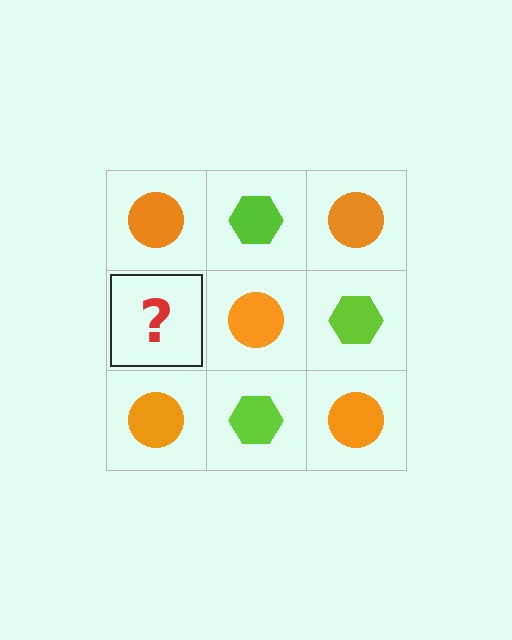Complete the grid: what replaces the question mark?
The question mark should be replaced with a lime hexagon.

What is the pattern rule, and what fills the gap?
The rule is that it alternates orange circle and lime hexagon in a checkerboard pattern. The gap should be filled with a lime hexagon.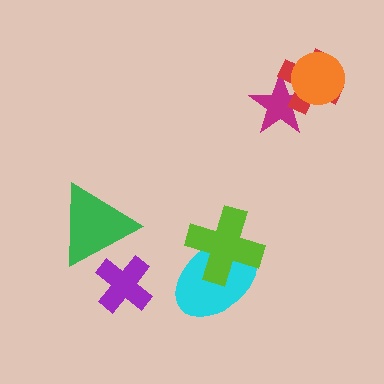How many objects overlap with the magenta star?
2 objects overlap with the magenta star.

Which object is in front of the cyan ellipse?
The lime cross is in front of the cyan ellipse.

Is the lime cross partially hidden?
No, no other shape covers it.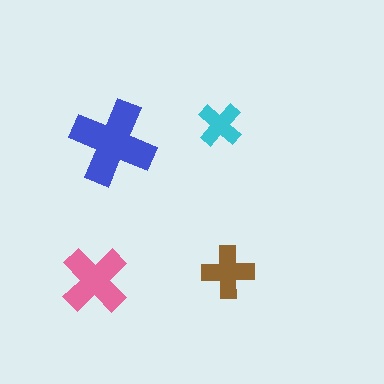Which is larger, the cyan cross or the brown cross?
The brown one.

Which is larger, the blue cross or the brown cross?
The blue one.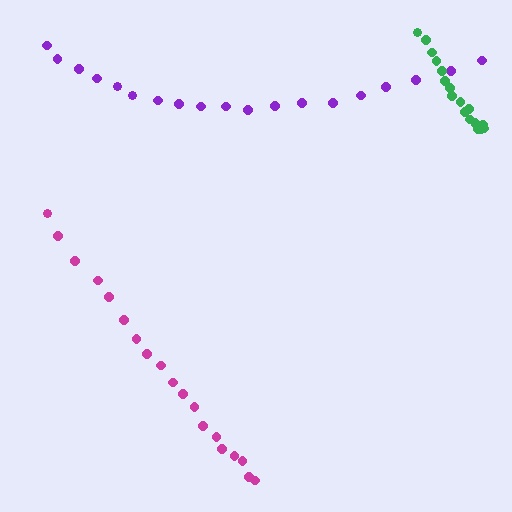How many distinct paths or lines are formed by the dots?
There are 3 distinct paths.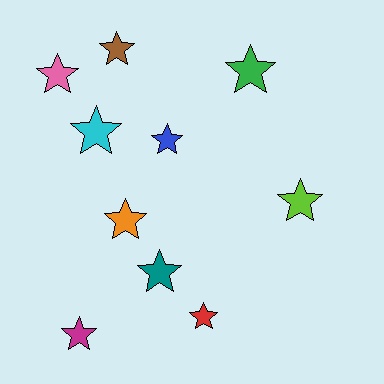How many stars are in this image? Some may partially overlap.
There are 10 stars.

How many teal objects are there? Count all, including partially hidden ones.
There is 1 teal object.